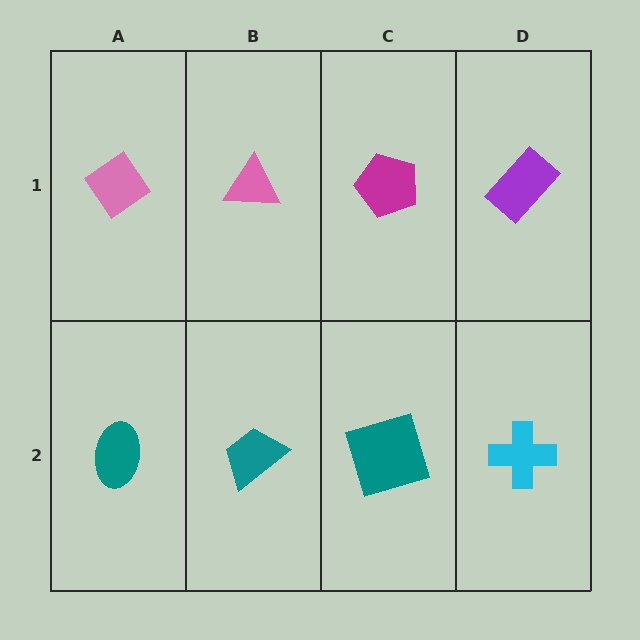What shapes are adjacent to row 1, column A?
A teal ellipse (row 2, column A), a pink triangle (row 1, column B).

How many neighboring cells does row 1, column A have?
2.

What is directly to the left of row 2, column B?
A teal ellipse.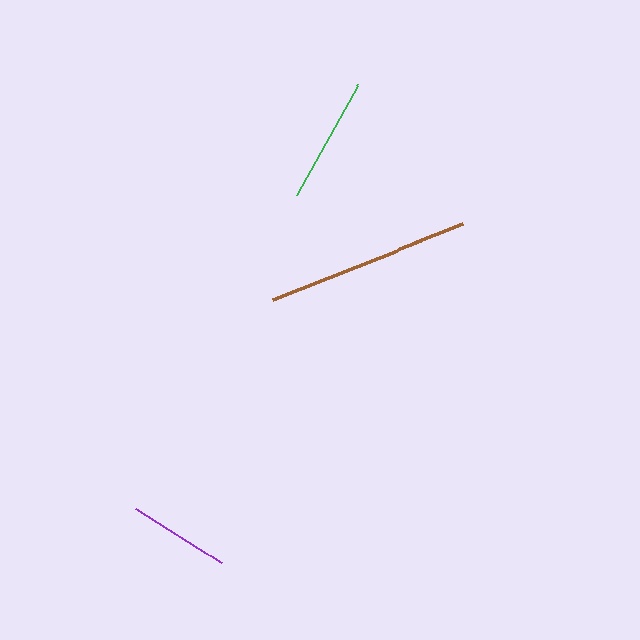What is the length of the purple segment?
The purple segment is approximately 102 pixels long.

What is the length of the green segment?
The green segment is approximately 127 pixels long.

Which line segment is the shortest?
The purple line is the shortest at approximately 102 pixels.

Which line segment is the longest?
The brown line is the longest at approximately 205 pixels.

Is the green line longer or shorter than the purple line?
The green line is longer than the purple line.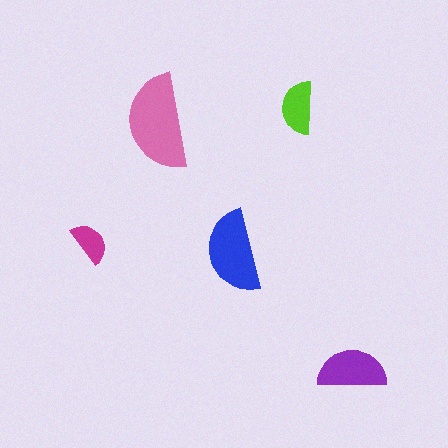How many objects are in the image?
There are 5 objects in the image.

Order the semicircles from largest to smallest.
the pink one, the blue one, the purple one, the lime one, the magenta one.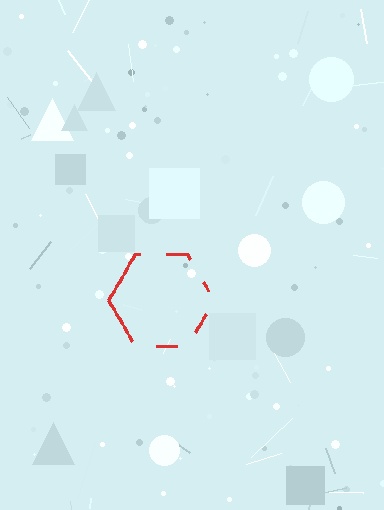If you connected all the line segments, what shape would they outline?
They would outline a hexagon.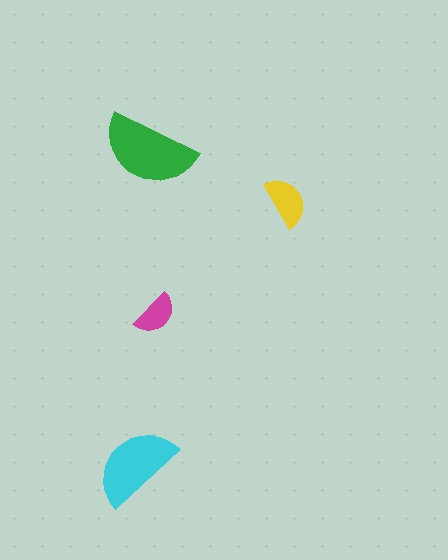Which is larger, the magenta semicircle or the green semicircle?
The green one.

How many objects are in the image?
There are 4 objects in the image.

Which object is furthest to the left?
The cyan semicircle is leftmost.